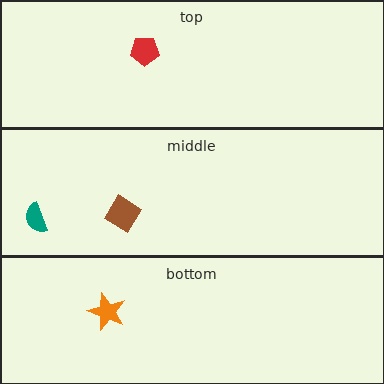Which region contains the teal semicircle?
The middle region.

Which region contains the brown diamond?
The middle region.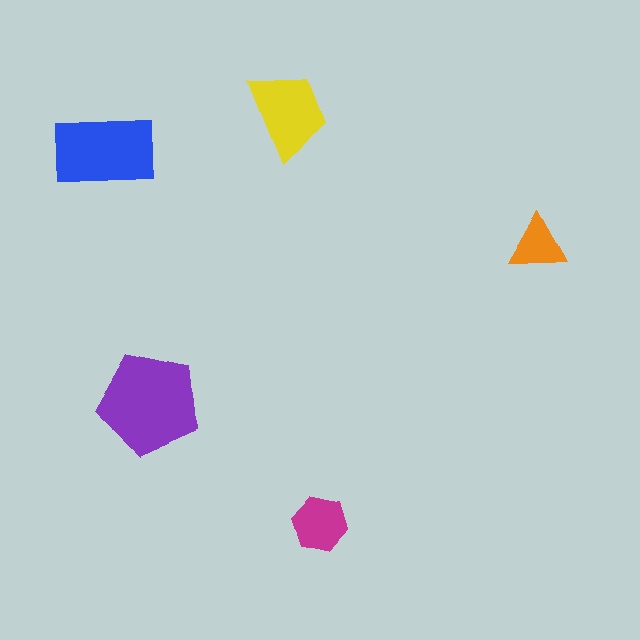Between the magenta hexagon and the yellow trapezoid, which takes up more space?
The yellow trapezoid.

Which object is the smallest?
The orange triangle.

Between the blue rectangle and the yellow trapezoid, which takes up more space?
The blue rectangle.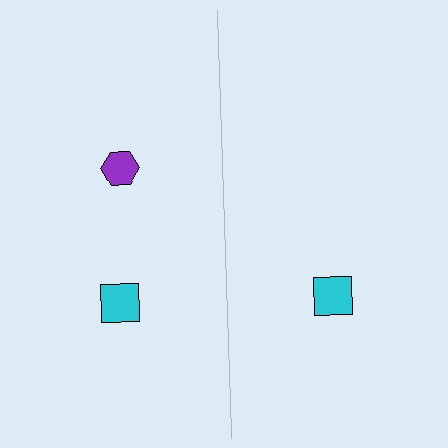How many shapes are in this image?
There are 3 shapes in this image.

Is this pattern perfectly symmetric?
No, the pattern is not perfectly symmetric. A purple hexagon is missing from the right side.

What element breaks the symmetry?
A purple hexagon is missing from the right side.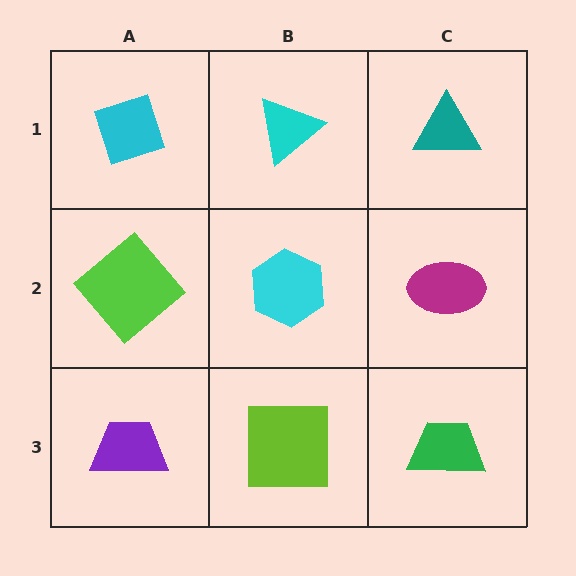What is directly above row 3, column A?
A lime diamond.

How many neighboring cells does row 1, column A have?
2.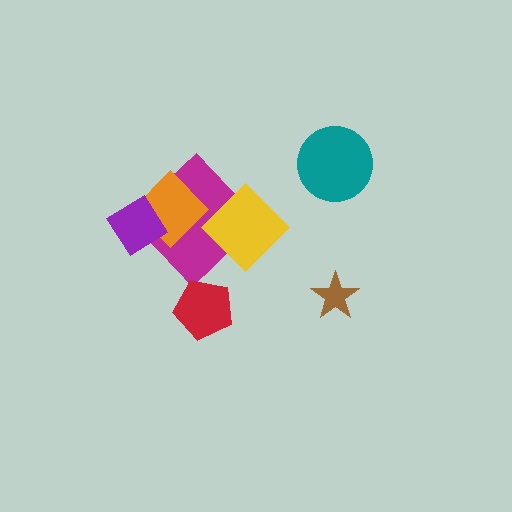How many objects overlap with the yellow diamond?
1 object overlaps with the yellow diamond.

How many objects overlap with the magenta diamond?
3 objects overlap with the magenta diamond.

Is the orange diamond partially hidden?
Yes, it is partially covered by another shape.